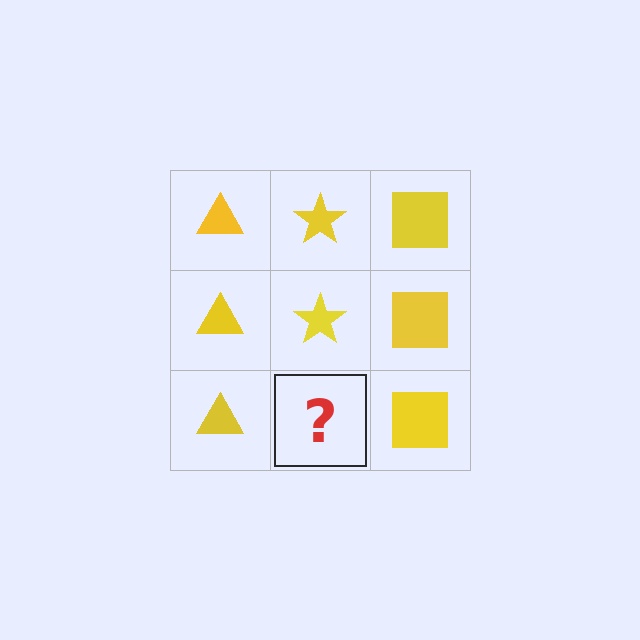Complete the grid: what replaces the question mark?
The question mark should be replaced with a yellow star.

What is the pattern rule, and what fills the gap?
The rule is that each column has a consistent shape. The gap should be filled with a yellow star.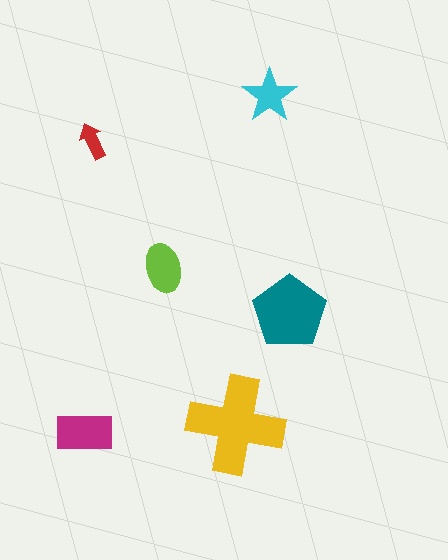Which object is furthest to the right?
The teal pentagon is rightmost.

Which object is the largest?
The yellow cross.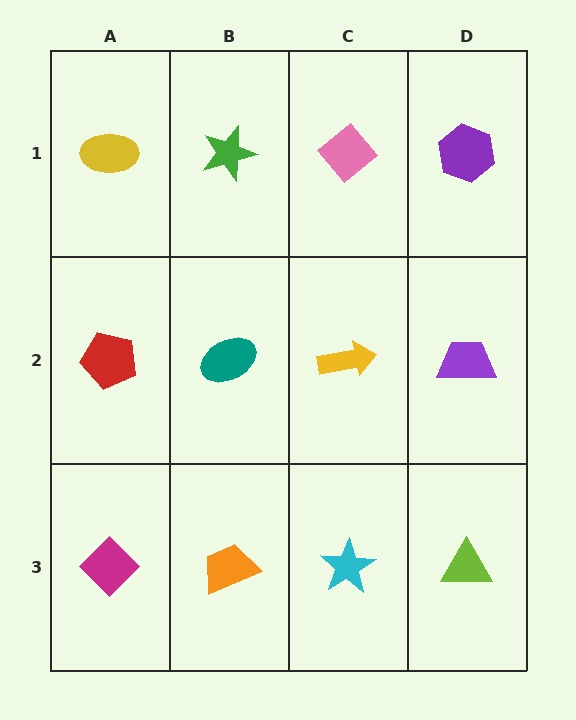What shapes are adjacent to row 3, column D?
A purple trapezoid (row 2, column D), a cyan star (row 3, column C).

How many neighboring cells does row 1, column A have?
2.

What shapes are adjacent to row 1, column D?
A purple trapezoid (row 2, column D), a pink diamond (row 1, column C).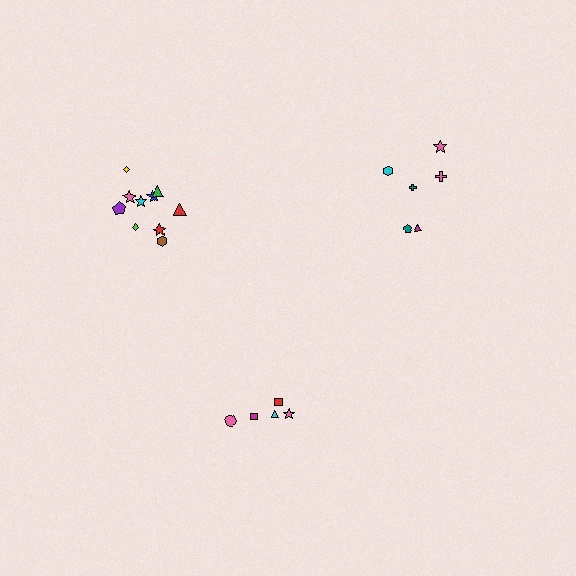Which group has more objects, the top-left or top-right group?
The top-left group.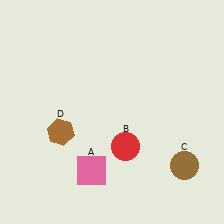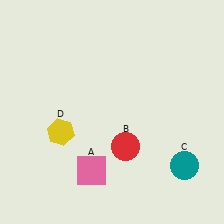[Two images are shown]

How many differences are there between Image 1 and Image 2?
There are 2 differences between the two images.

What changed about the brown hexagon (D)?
In Image 1, D is brown. In Image 2, it changed to yellow.